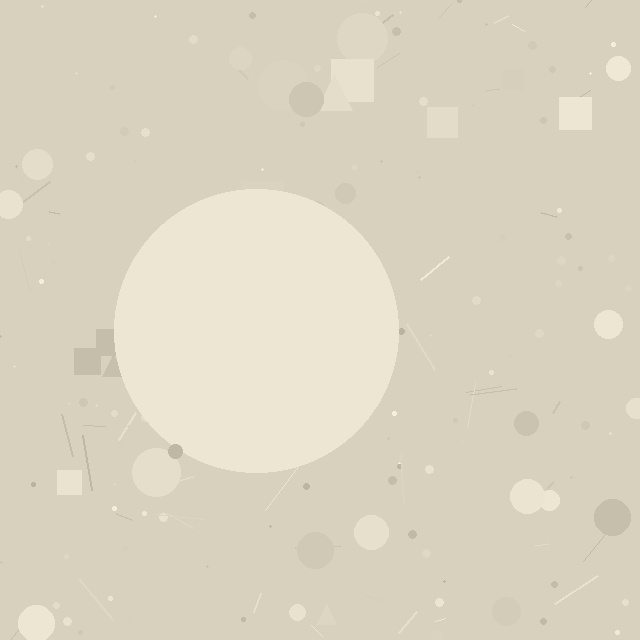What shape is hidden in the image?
A circle is hidden in the image.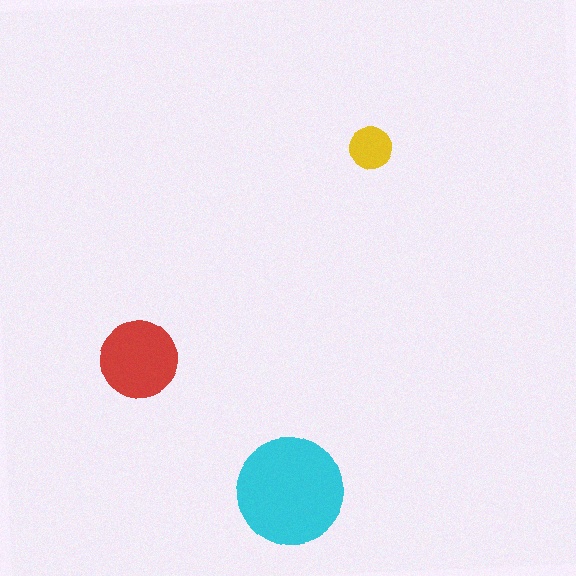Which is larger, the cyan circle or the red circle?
The cyan one.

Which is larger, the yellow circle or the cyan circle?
The cyan one.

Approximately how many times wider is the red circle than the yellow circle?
About 2 times wider.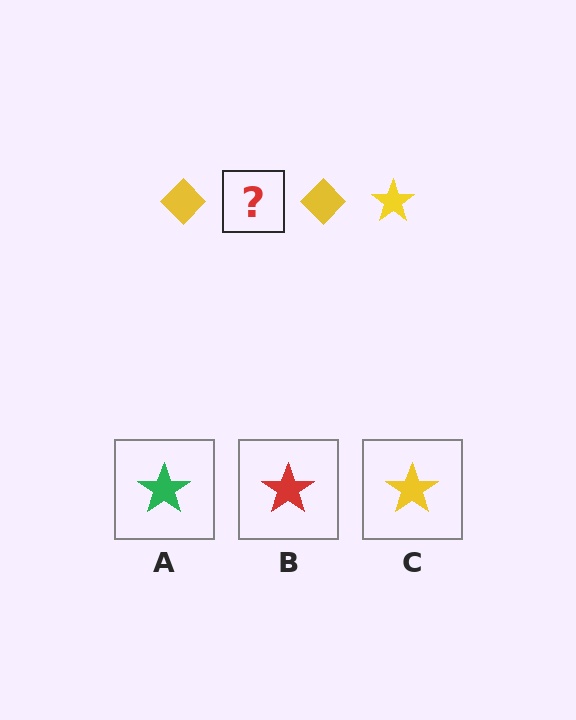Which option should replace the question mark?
Option C.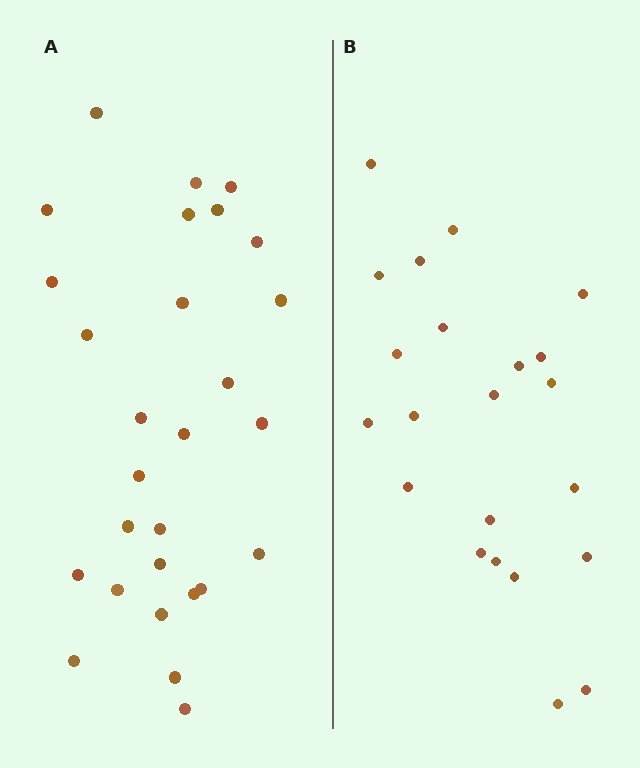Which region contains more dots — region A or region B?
Region A (the left region) has more dots.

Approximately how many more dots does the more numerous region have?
Region A has about 6 more dots than region B.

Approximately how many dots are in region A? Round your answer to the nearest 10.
About 30 dots. (The exact count is 28, which rounds to 30.)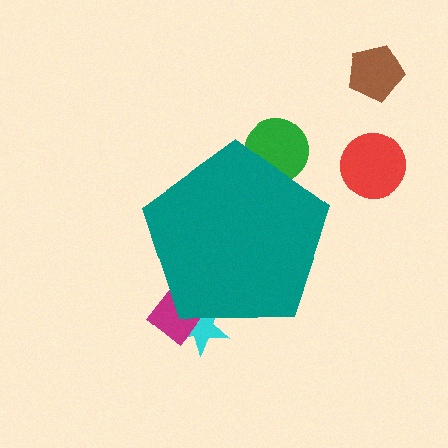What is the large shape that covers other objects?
A teal pentagon.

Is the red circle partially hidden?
No, the red circle is fully visible.